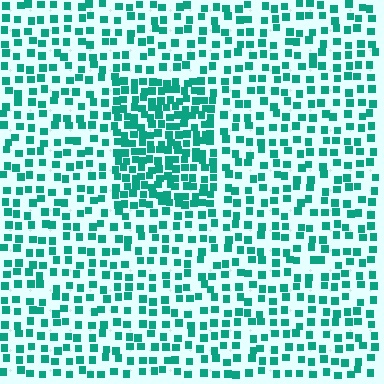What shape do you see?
I see a rectangle.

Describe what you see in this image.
The image contains small teal elements arranged at two different densities. A rectangle-shaped region is visible where the elements are more densely packed than the surrounding area.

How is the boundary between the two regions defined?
The boundary is defined by a change in element density (approximately 2.0x ratio). All elements are the same color, size, and shape.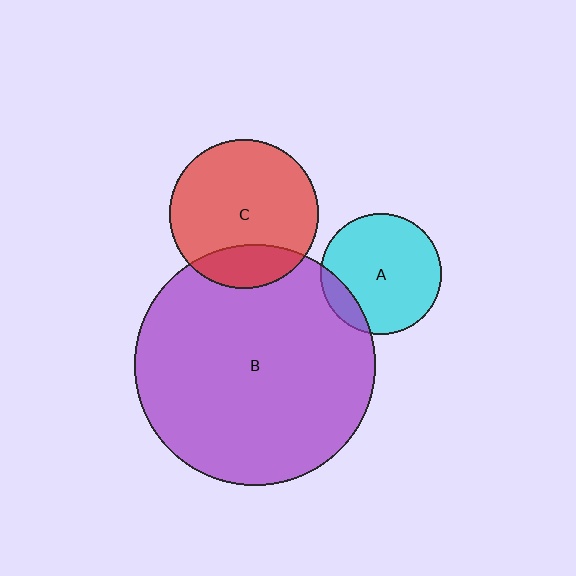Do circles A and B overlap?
Yes.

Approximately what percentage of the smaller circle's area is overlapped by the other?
Approximately 15%.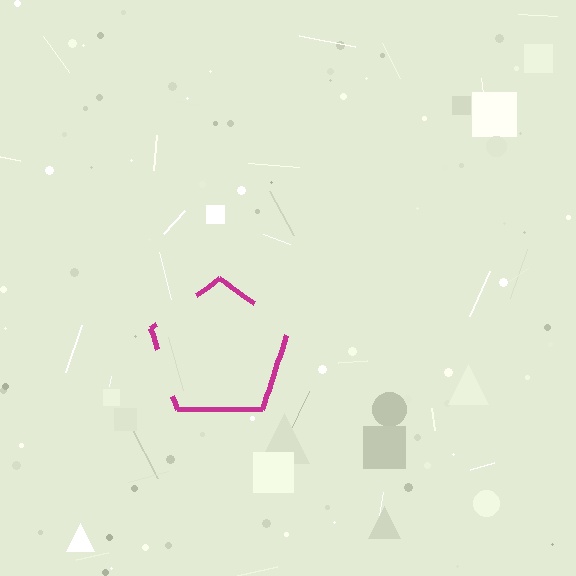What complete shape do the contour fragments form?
The contour fragments form a pentagon.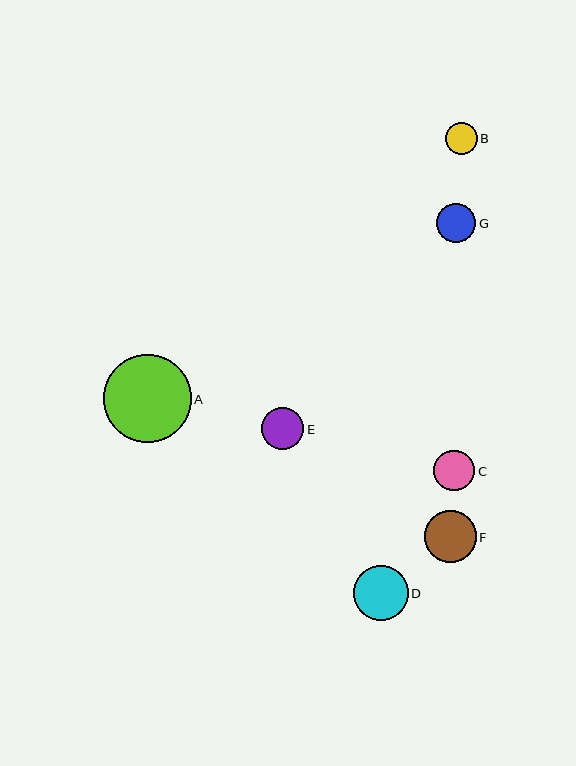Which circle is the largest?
Circle A is the largest with a size of approximately 88 pixels.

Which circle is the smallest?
Circle B is the smallest with a size of approximately 32 pixels.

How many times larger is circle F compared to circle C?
Circle F is approximately 1.3 times the size of circle C.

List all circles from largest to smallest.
From largest to smallest: A, D, F, E, C, G, B.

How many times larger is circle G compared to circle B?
Circle G is approximately 1.2 times the size of circle B.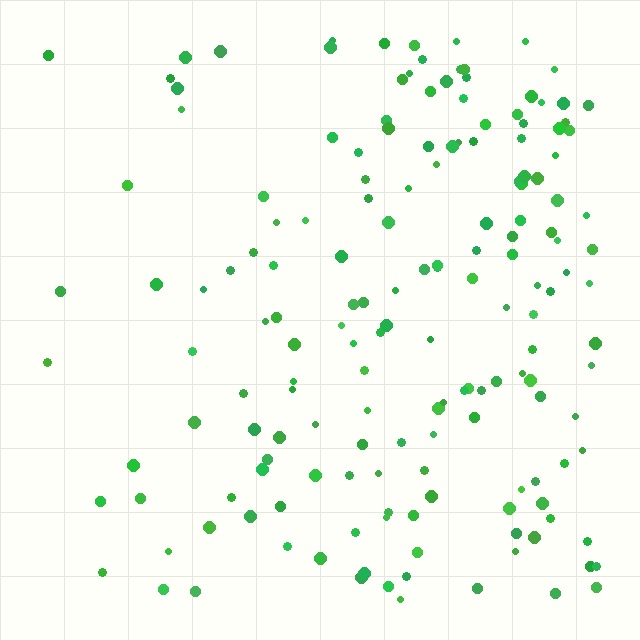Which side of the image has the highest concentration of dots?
The right.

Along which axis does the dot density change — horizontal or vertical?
Horizontal.